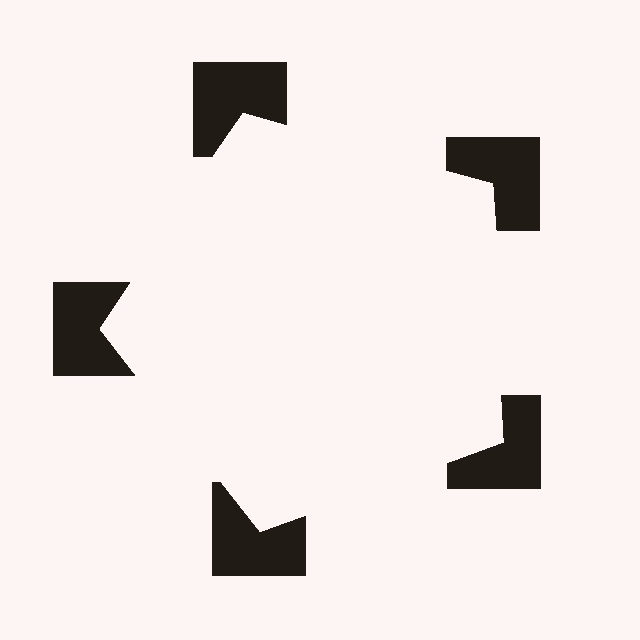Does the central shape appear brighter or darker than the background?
It typically appears slightly brighter than the background, even though no actual brightness change is drawn.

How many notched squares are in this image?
There are 5 — one at each vertex of the illusory pentagon.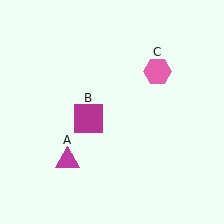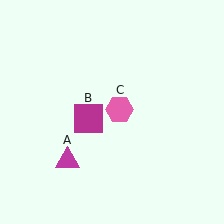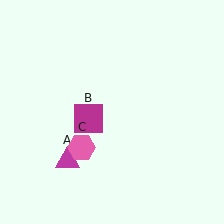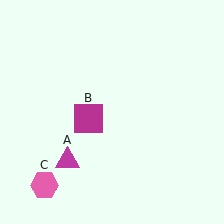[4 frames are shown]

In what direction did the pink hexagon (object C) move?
The pink hexagon (object C) moved down and to the left.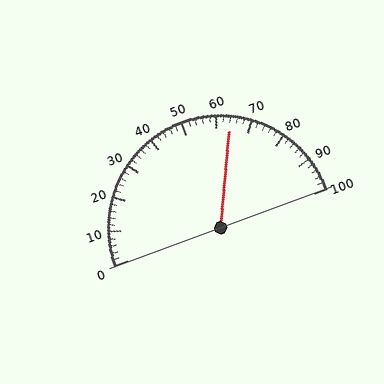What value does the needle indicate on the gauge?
The needle indicates approximately 64.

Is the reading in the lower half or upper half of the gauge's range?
The reading is in the upper half of the range (0 to 100).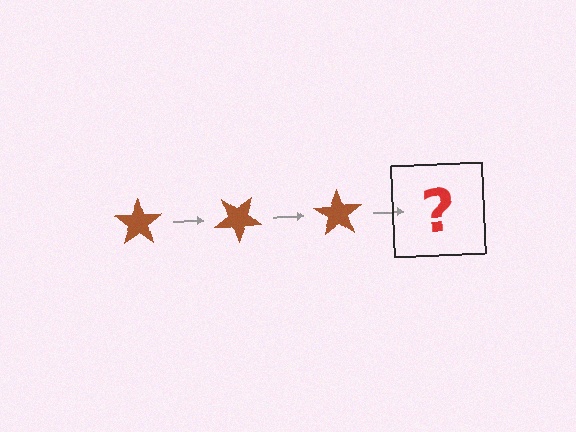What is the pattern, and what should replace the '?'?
The pattern is that the star rotates 35 degrees each step. The '?' should be a brown star rotated 105 degrees.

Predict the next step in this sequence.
The next step is a brown star rotated 105 degrees.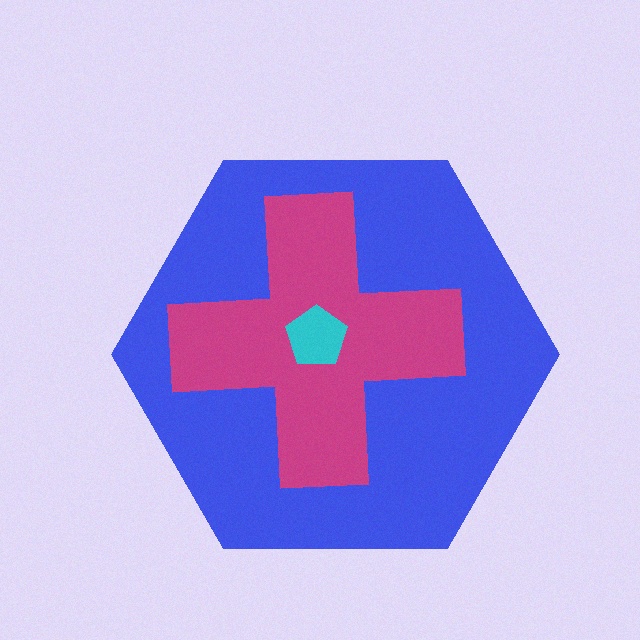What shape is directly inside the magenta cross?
The cyan pentagon.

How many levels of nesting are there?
3.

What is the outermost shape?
The blue hexagon.